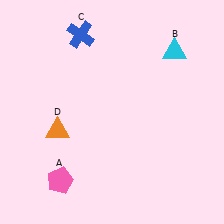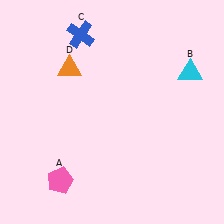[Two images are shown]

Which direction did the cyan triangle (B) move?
The cyan triangle (B) moved down.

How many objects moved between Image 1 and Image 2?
2 objects moved between the two images.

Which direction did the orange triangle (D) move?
The orange triangle (D) moved up.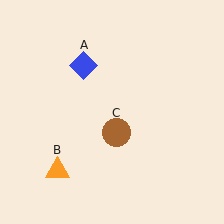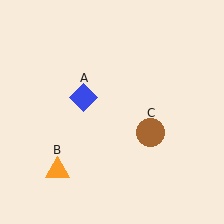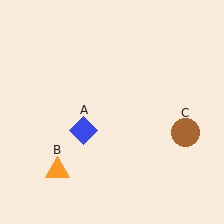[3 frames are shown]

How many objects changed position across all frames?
2 objects changed position: blue diamond (object A), brown circle (object C).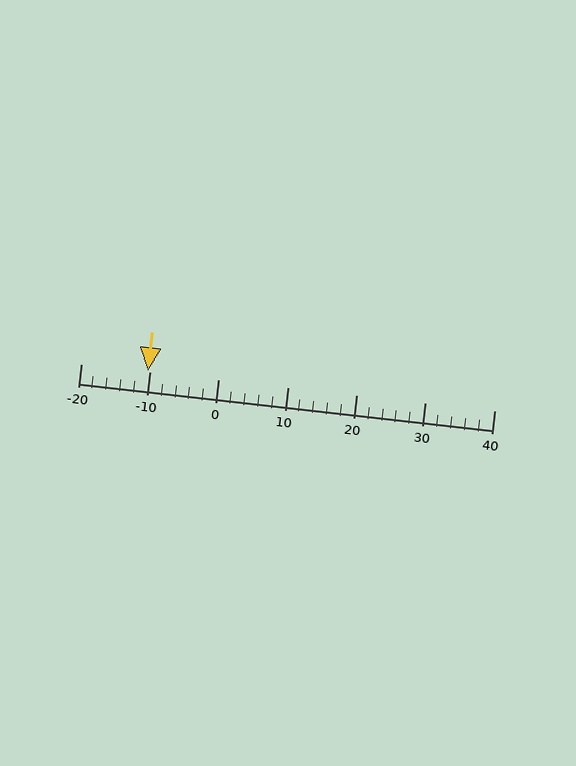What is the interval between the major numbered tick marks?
The major tick marks are spaced 10 units apart.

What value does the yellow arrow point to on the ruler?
The yellow arrow points to approximately -10.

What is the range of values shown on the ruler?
The ruler shows values from -20 to 40.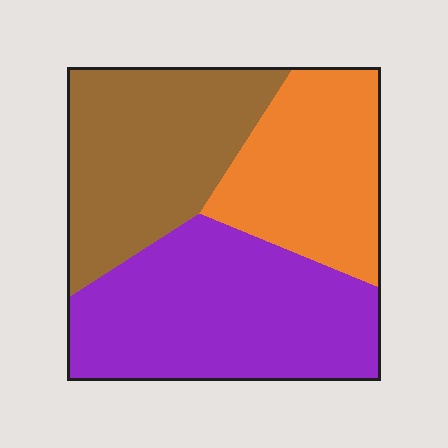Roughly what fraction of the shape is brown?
Brown covers around 30% of the shape.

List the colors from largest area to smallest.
From largest to smallest: purple, brown, orange.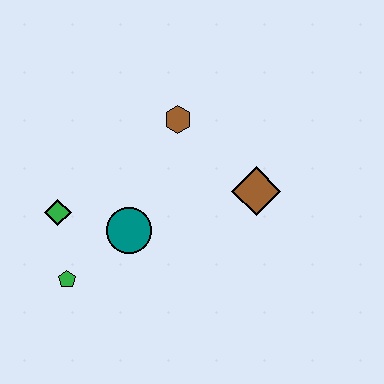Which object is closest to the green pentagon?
The green diamond is closest to the green pentagon.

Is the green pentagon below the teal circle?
Yes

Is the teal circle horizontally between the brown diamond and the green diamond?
Yes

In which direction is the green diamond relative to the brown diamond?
The green diamond is to the left of the brown diamond.